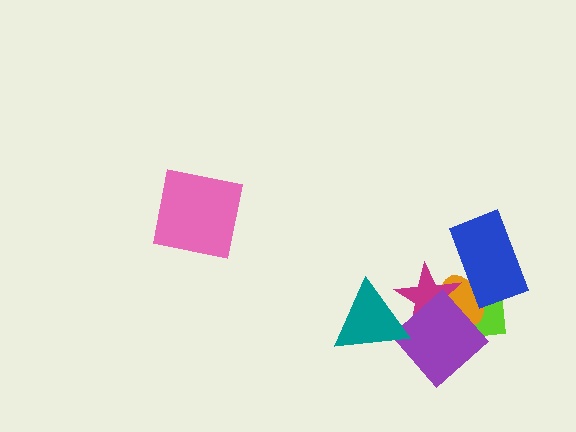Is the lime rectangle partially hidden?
Yes, it is partially covered by another shape.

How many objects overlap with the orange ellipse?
4 objects overlap with the orange ellipse.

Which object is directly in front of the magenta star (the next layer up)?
The purple diamond is directly in front of the magenta star.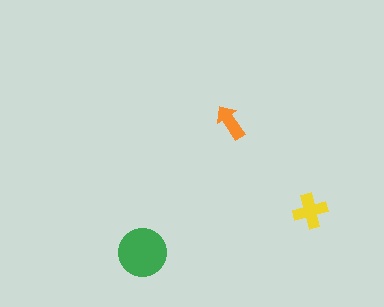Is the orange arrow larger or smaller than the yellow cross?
Smaller.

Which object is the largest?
The green circle.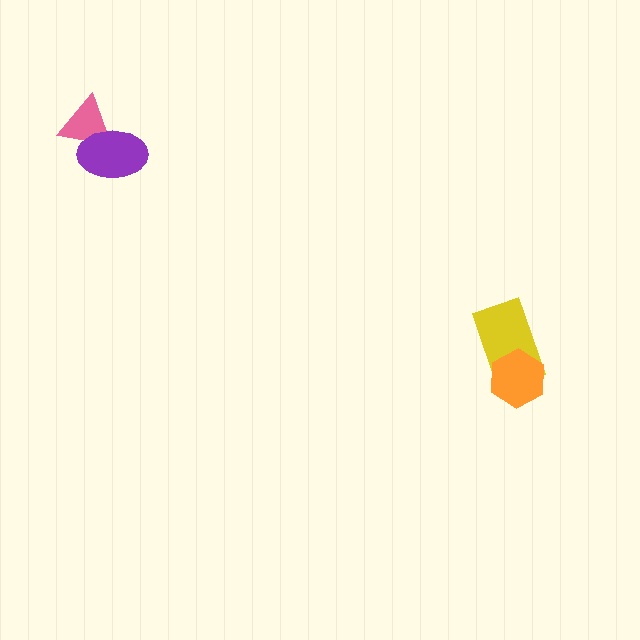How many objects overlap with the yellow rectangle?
1 object overlaps with the yellow rectangle.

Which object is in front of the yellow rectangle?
The orange hexagon is in front of the yellow rectangle.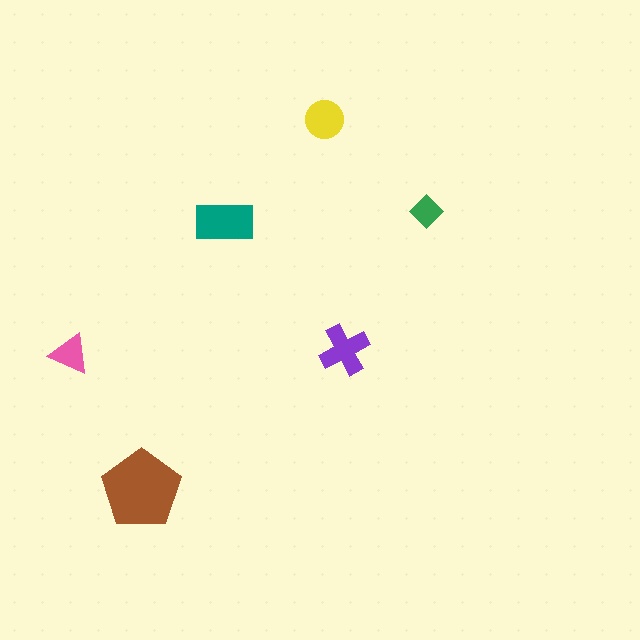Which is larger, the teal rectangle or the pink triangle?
The teal rectangle.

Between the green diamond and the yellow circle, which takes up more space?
The yellow circle.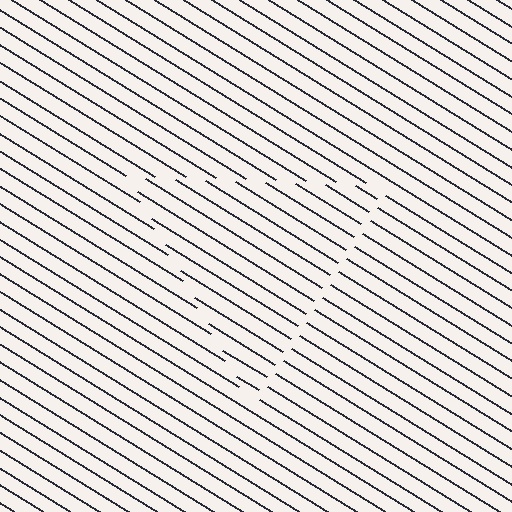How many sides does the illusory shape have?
3 sides — the line-ends trace a triangle.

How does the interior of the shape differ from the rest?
The interior of the shape contains the same grating, shifted by half a period — the contour is defined by the phase discontinuity where line-ends from the inner and outer gratings abut.